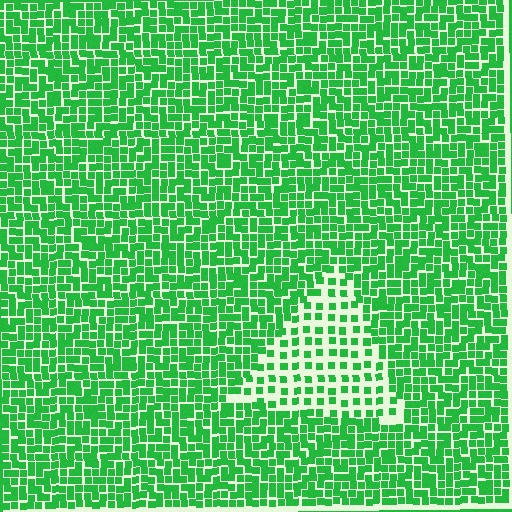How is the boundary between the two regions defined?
The boundary is defined by a change in element density (approximately 2.2x ratio). All elements are the same color, size, and shape.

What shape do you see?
I see a triangle.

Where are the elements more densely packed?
The elements are more densely packed outside the triangle boundary.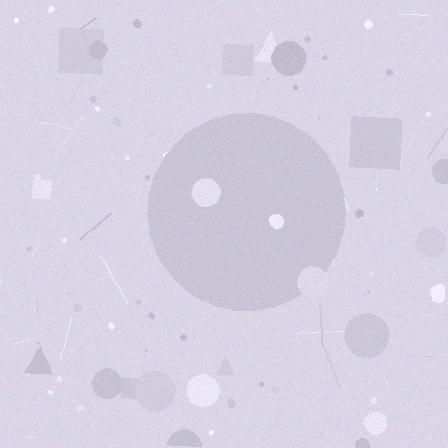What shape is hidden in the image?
A circle is hidden in the image.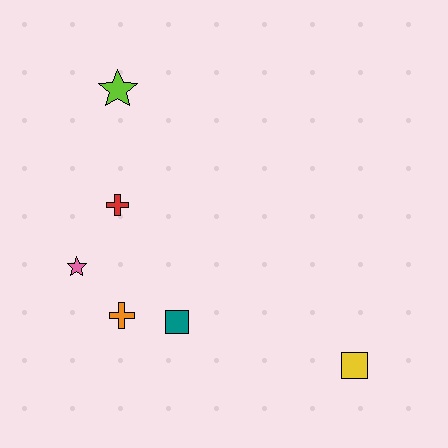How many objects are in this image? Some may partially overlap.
There are 6 objects.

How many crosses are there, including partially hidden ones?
There are 2 crosses.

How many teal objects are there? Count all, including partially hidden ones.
There is 1 teal object.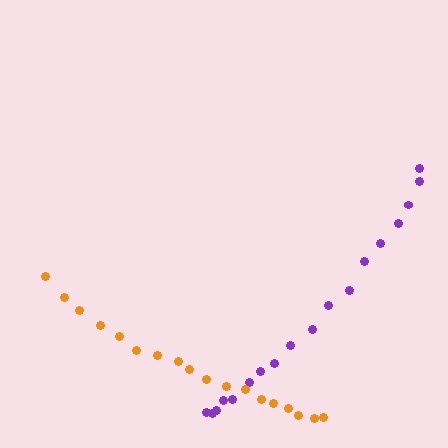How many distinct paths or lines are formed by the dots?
There are 2 distinct paths.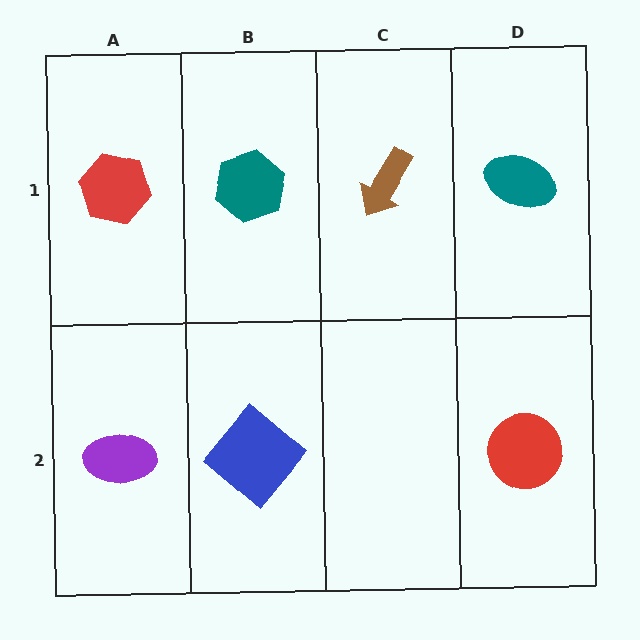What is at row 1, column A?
A red hexagon.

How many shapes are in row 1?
4 shapes.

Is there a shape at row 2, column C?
No, that cell is empty.